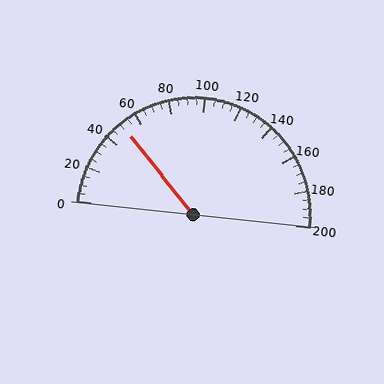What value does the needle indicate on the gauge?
The needle indicates approximately 50.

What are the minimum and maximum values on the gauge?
The gauge ranges from 0 to 200.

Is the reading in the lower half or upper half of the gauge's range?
The reading is in the lower half of the range (0 to 200).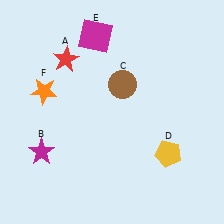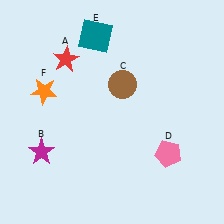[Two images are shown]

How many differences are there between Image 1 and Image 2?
There are 2 differences between the two images.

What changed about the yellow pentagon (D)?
In Image 1, D is yellow. In Image 2, it changed to pink.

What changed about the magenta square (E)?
In Image 1, E is magenta. In Image 2, it changed to teal.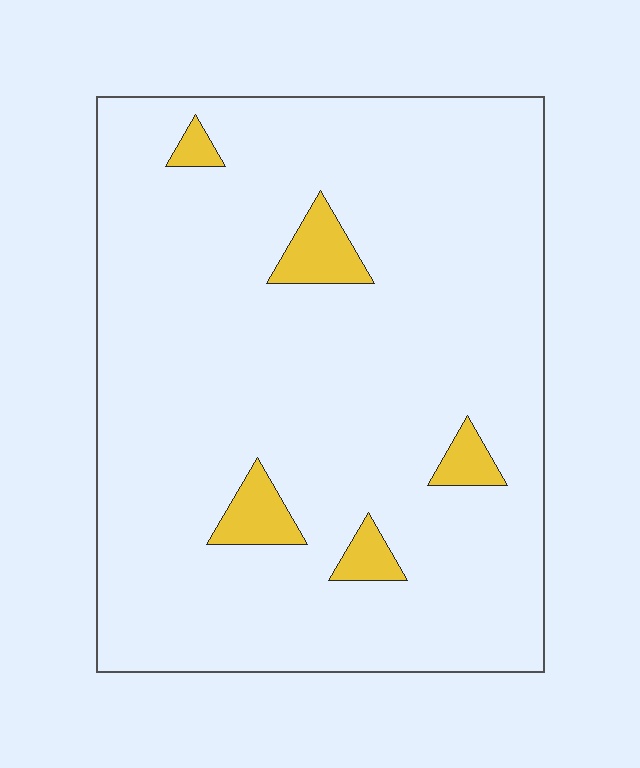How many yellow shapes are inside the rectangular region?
5.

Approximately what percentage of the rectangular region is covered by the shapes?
Approximately 5%.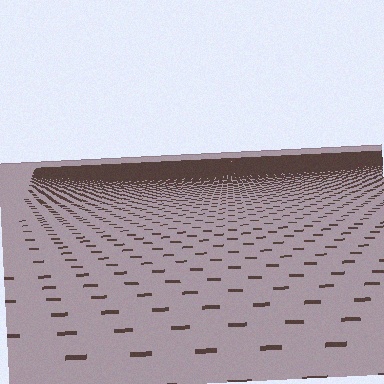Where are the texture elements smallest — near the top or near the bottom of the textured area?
Near the top.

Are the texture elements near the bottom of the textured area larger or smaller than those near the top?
Larger. Near the bottom, elements are closer to the viewer and appear at a bigger on-screen size.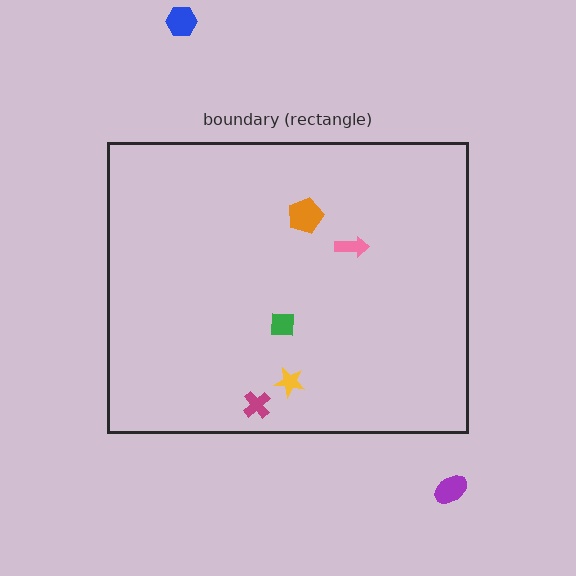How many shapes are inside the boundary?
5 inside, 2 outside.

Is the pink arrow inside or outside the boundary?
Inside.